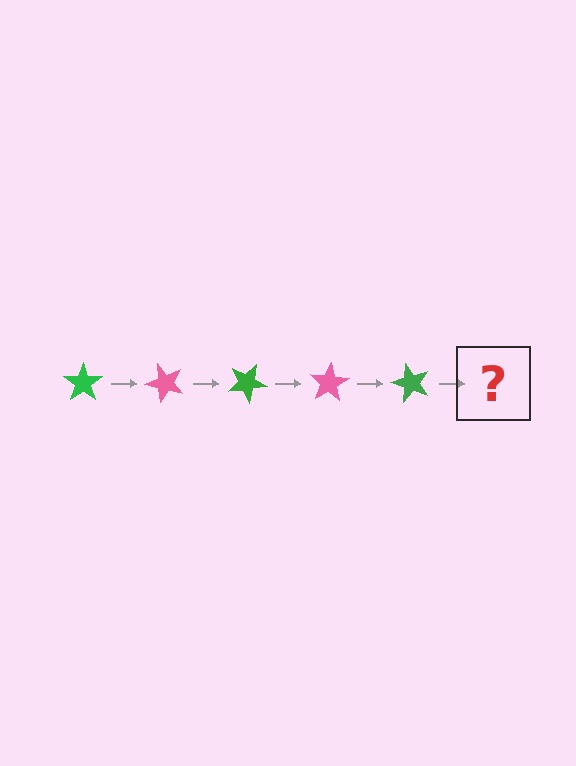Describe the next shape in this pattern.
It should be a pink star, rotated 250 degrees from the start.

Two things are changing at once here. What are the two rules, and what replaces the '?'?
The two rules are that it rotates 50 degrees each step and the color cycles through green and pink. The '?' should be a pink star, rotated 250 degrees from the start.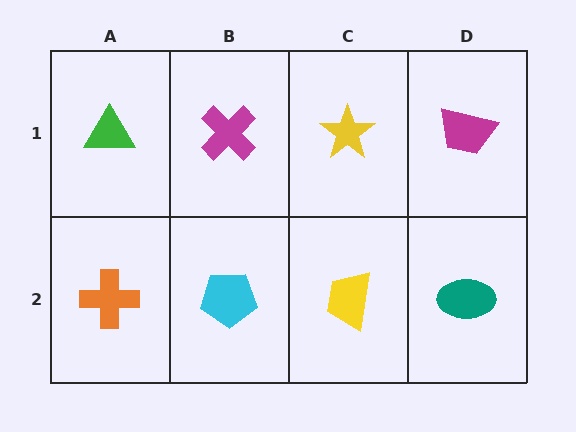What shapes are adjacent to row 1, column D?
A teal ellipse (row 2, column D), a yellow star (row 1, column C).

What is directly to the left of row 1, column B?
A green triangle.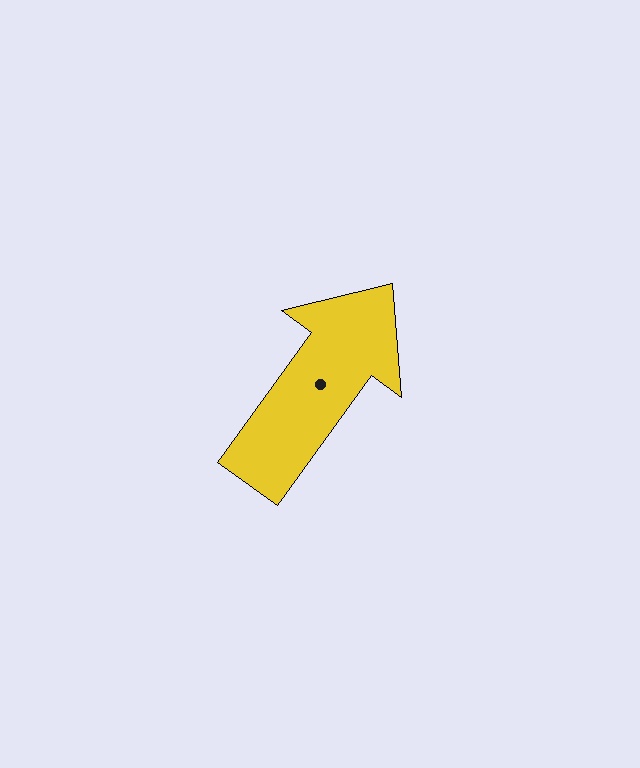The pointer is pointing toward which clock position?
Roughly 1 o'clock.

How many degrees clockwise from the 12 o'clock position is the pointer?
Approximately 36 degrees.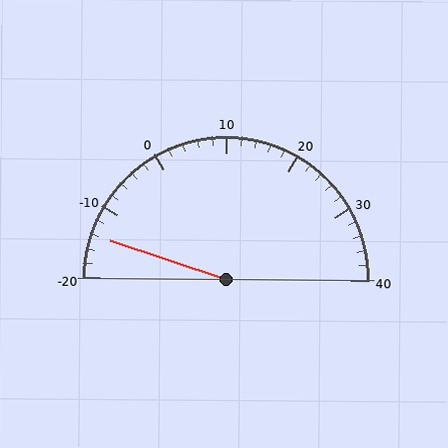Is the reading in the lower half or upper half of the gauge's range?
The reading is in the lower half of the range (-20 to 40).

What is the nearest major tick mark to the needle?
The nearest major tick mark is -10.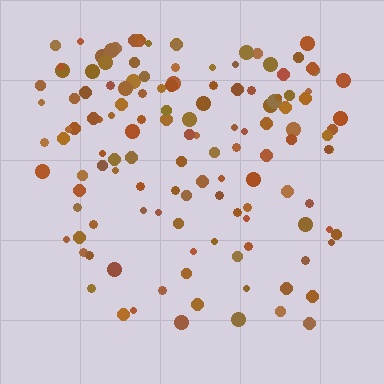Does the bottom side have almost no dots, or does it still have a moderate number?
Still a moderate number, just noticeably fewer than the top.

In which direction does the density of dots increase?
From bottom to top, with the top side densest.